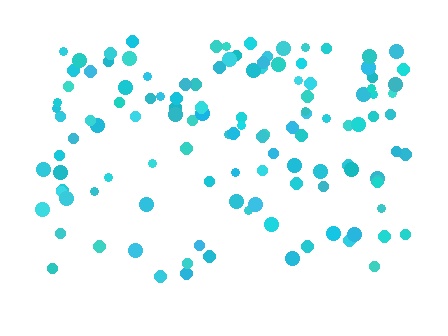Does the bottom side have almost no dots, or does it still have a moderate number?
Still a moderate number, just noticeably fewer than the top.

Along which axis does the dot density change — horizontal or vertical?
Vertical.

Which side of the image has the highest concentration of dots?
The top.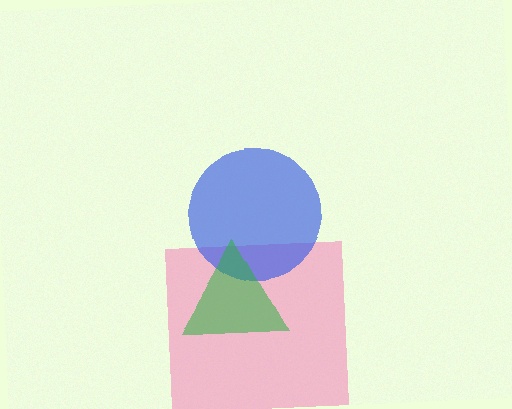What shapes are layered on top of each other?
The layered shapes are: a pink square, a blue circle, a green triangle.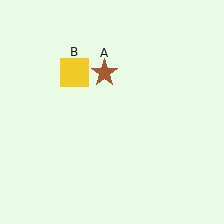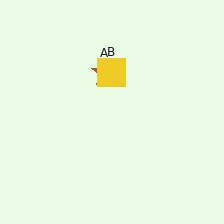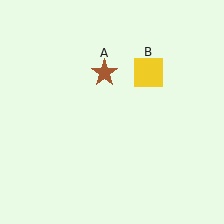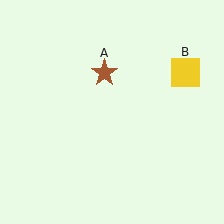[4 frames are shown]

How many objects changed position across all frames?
1 object changed position: yellow square (object B).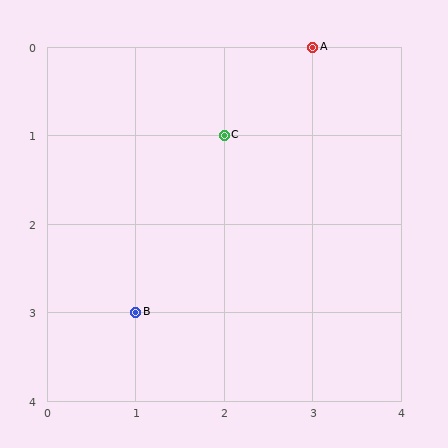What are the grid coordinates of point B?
Point B is at grid coordinates (1, 3).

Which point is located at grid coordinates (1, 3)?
Point B is at (1, 3).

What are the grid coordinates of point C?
Point C is at grid coordinates (2, 1).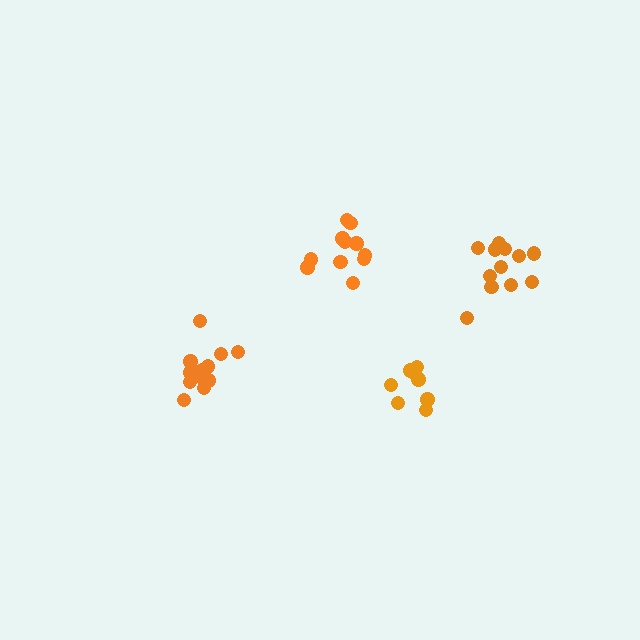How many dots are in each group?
Group 1: 12 dots, Group 2: 12 dots, Group 3: 12 dots, Group 4: 8 dots (44 total).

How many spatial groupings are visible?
There are 4 spatial groupings.